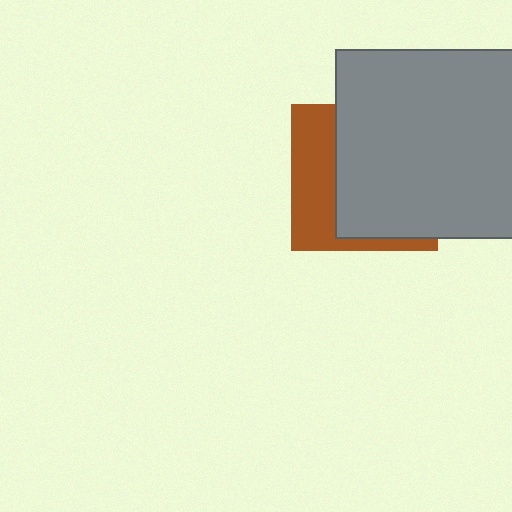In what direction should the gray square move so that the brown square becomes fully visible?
The gray square should move right. That is the shortest direction to clear the overlap and leave the brown square fully visible.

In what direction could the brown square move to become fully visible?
The brown square could move left. That would shift it out from behind the gray square entirely.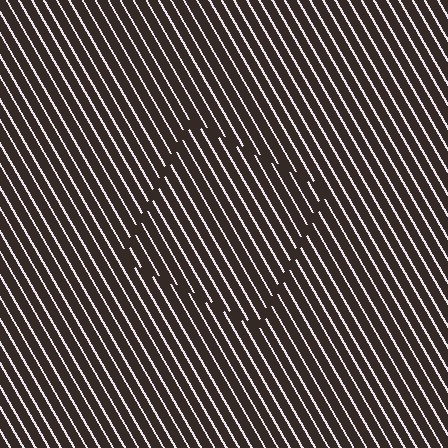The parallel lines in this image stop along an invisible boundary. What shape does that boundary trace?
An illusory square. The interior of the shape contains the same grating, shifted by half a period — the contour is defined by the phase discontinuity where line-ends from the inner and outer gratings abut.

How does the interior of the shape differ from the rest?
The interior of the shape contains the same grating, shifted by half a period — the contour is defined by the phase discontinuity where line-ends from the inner and outer gratings abut.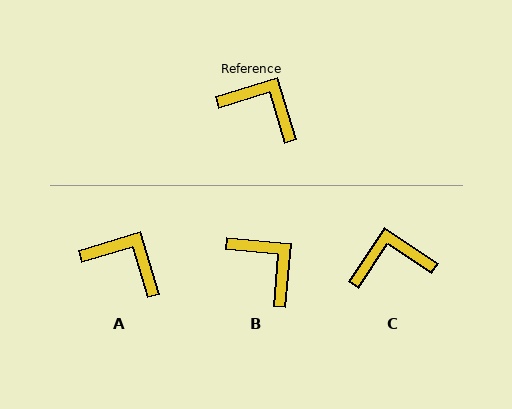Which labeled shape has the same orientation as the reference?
A.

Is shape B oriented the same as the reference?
No, it is off by about 22 degrees.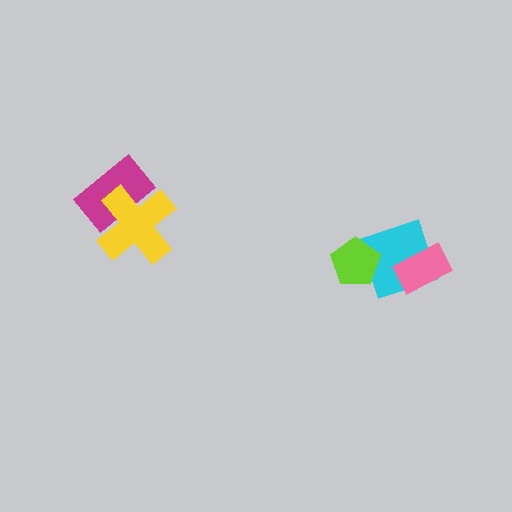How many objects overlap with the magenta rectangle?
1 object overlaps with the magenta rectangle.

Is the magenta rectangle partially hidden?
Yes, it is partially covered by another shape.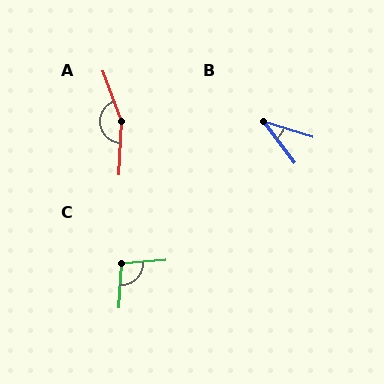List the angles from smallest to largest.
B (36°), C (98°), A (157°).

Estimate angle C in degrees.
Approximately 98 degrees.